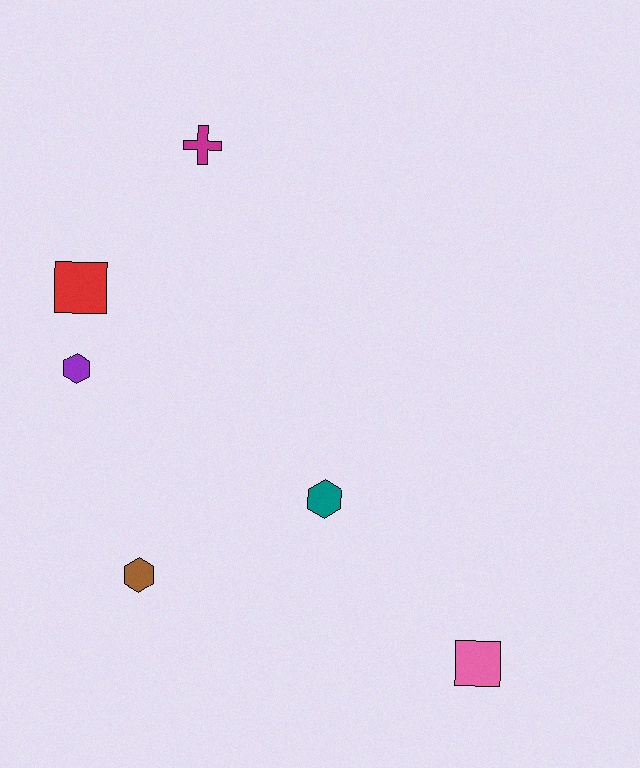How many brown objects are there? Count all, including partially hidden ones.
There is 1 brown object.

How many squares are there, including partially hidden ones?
There are 2 squares.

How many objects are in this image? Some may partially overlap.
There are 6 objects.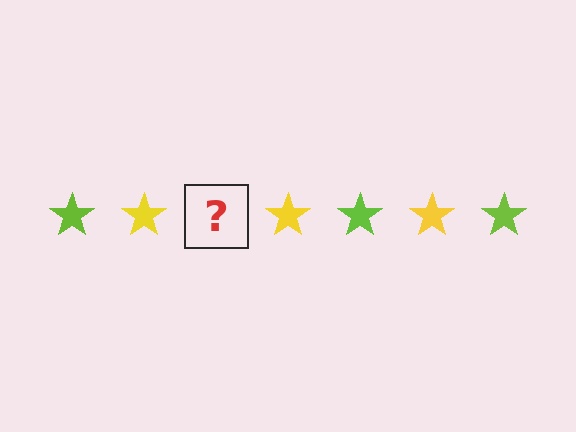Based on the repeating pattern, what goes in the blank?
The blank should be a lime star.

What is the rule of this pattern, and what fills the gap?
The rule is that the pattern cycles through lime, yellow stars. The gap should be filled with a lime star.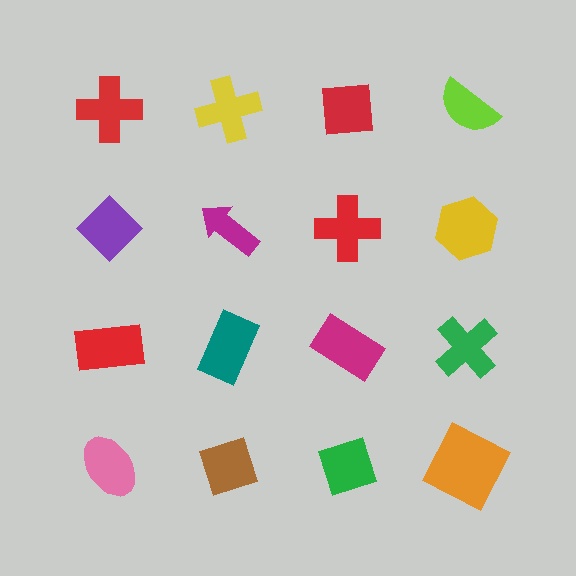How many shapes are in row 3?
4 shapes.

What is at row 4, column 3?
A green diamond.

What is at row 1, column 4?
A lime semicircle.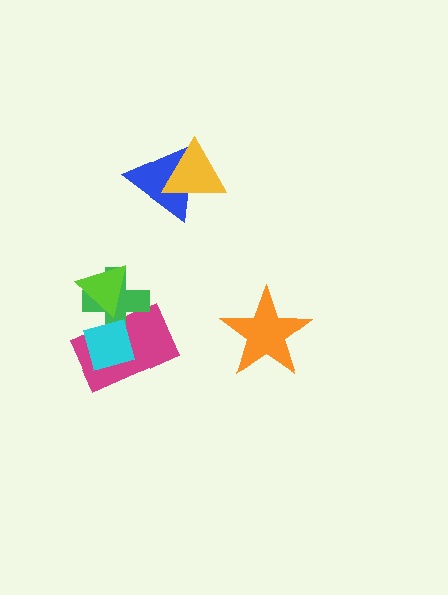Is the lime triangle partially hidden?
No, no other shape covers it.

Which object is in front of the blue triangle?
The yellow triangle is in front of the blue triangle.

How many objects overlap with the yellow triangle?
1 object overlaps with the yellow triangle.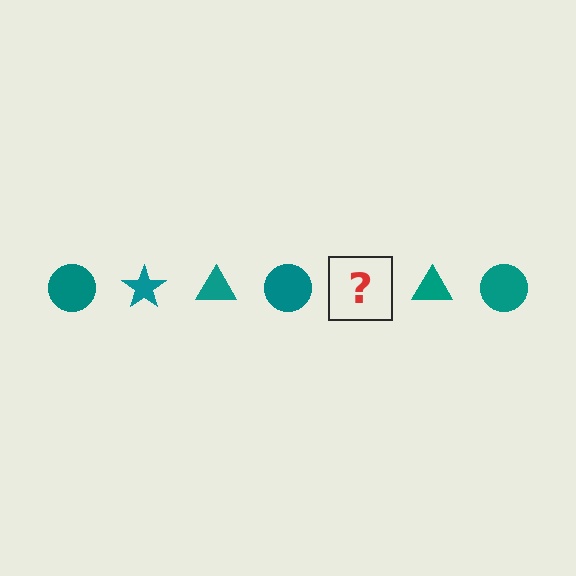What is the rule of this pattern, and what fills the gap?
The rule is that the pattern cycles through circle, star, triangle shapes in teal. The gap should be filled with a teal star.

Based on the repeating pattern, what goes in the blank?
The blank should be a teal star.